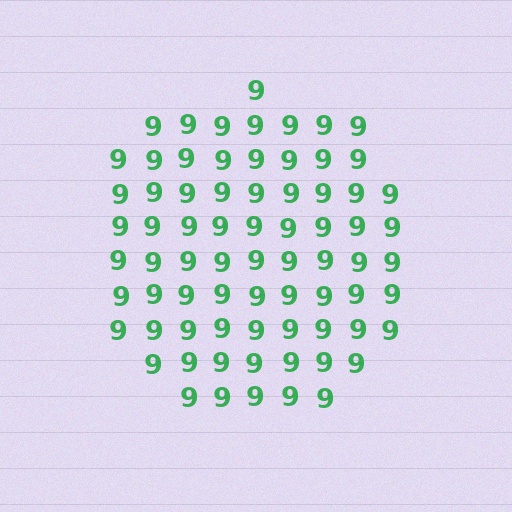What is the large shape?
The large shape is a circle.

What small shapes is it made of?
It is made of small digit 9's.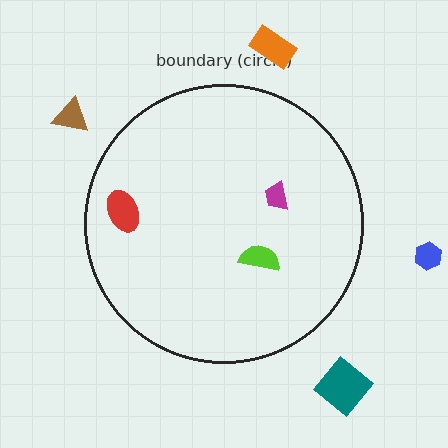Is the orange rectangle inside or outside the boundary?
Outside.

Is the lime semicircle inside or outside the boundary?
Inside.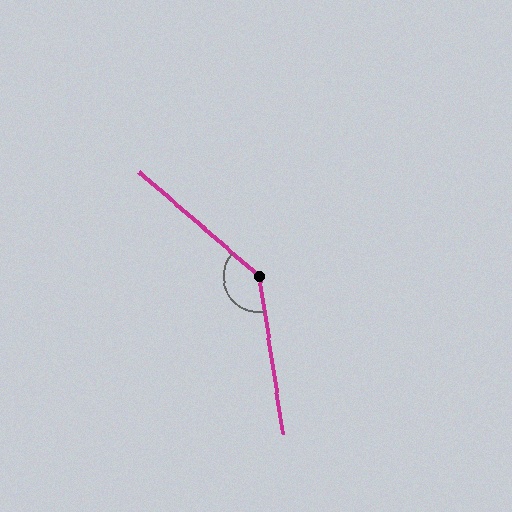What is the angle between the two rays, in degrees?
Approximately 139 degrees.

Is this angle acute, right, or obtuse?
It is obtuse.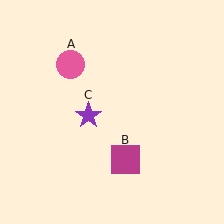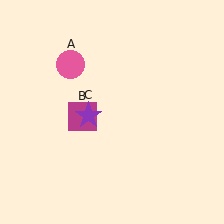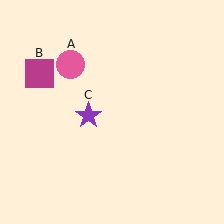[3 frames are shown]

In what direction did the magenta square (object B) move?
The magenta square (object B) moved up and to the left.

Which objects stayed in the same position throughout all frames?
Pink circle (object A) and purple star (object C) remained stationary.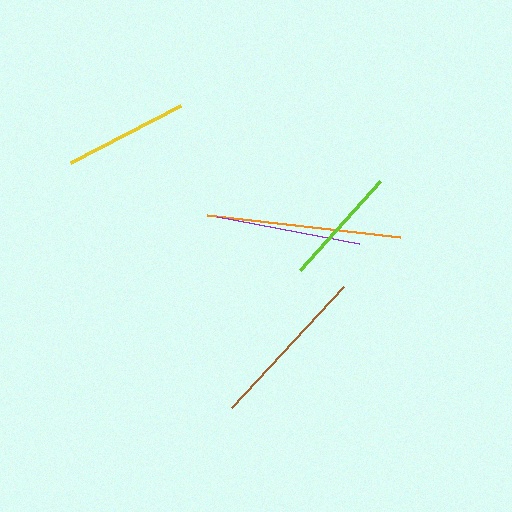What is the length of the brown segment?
The brown segment is approximately 165 pixels long.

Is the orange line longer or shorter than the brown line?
The orange line is longer than the brown line.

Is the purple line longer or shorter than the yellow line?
The purple line is longer than the yellow line.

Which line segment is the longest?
The orange line is the longest at approximately 194 pixels.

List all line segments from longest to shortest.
From longest to shortest: orange, brown, purple, yellow, lime.